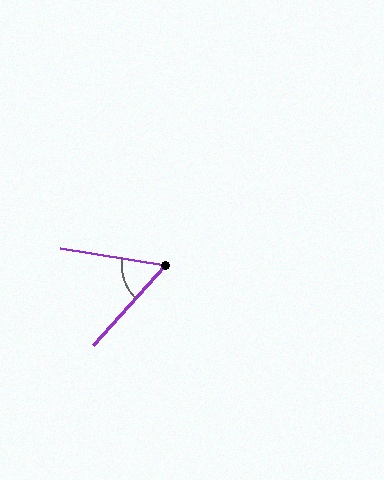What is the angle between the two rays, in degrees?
Approximately 57 degrees.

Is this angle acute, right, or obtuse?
It is acute.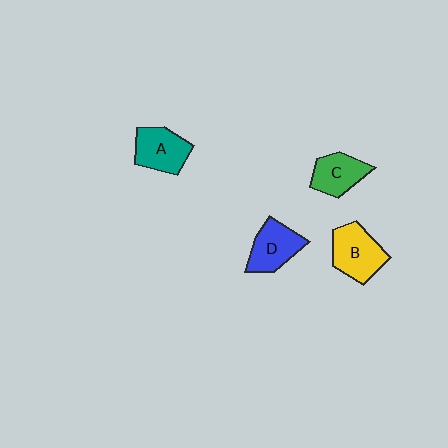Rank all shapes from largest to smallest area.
From largest to smallest: B (yellow), D (blue), A (teal), C (green).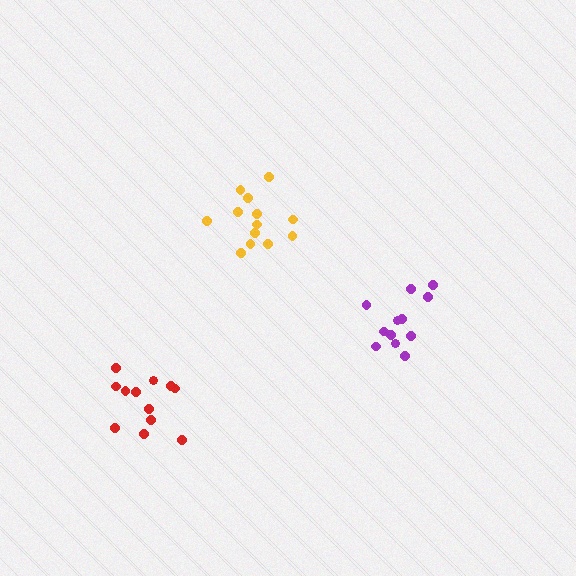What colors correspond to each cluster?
The clusters are colored: purple, yellow, red.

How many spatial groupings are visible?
There are 3 spatial groupings.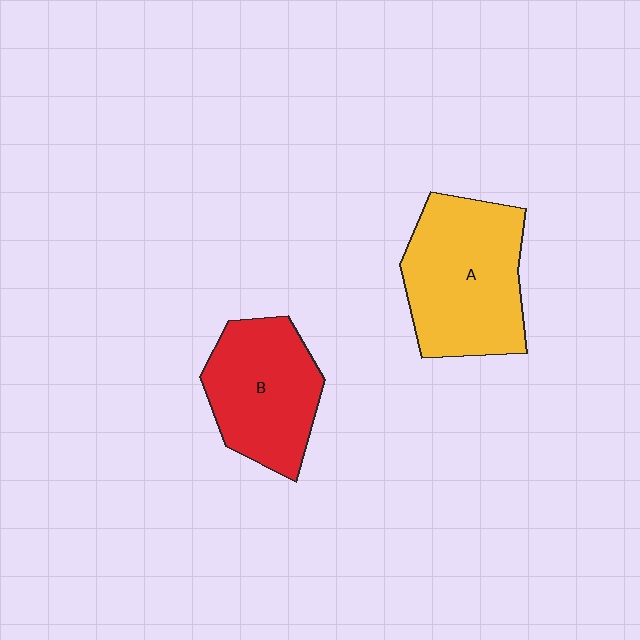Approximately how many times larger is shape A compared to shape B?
Approximately 1.2 times.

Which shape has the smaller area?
Shape B (red).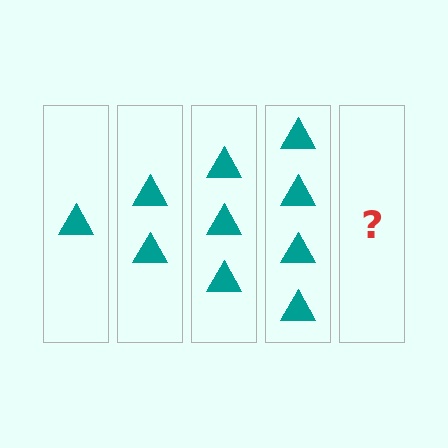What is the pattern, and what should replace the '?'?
The pattern is that each step adds one more triangle. The '?' should be 5 triangles.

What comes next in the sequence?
The next element should be 5 triangles.